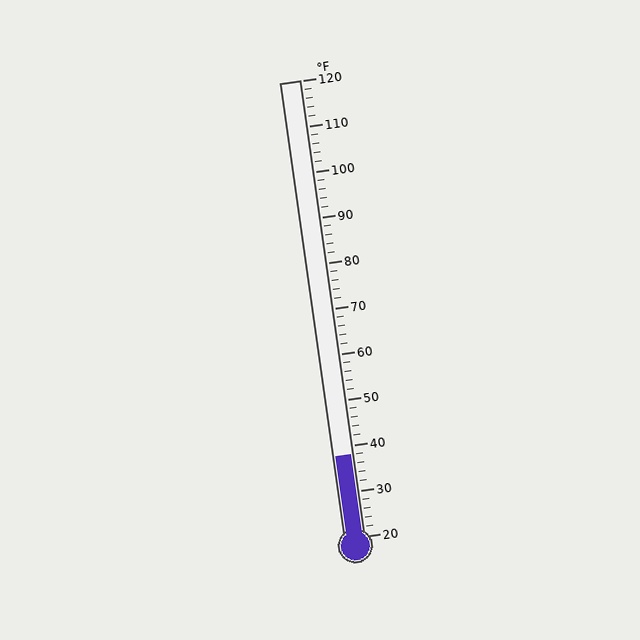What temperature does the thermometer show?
The thermometer shows approximately 38°F.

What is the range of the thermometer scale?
The thermometer scale ranges from 20°F to 120°F.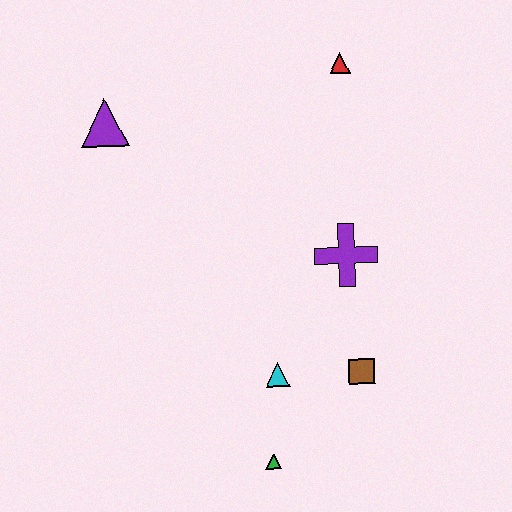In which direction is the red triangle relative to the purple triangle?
The red triangle is to the right of the purple triangle.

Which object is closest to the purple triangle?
The red triangle is closest to the purple triangle.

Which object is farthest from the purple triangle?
The green triangle is farthest from the purple triangle.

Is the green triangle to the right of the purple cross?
No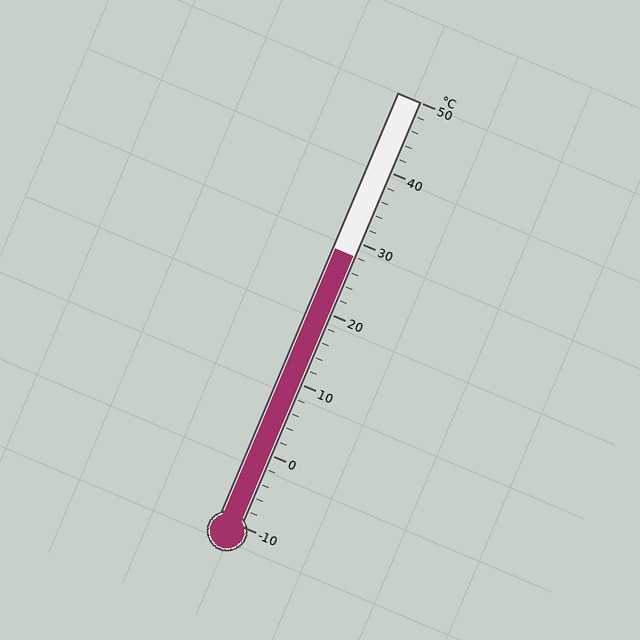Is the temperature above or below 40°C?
The temperature is below 40°C.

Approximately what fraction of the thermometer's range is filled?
The thermometer is filled to approximately 65% of its range.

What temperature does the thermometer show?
The thermometer shows approximately 28°C.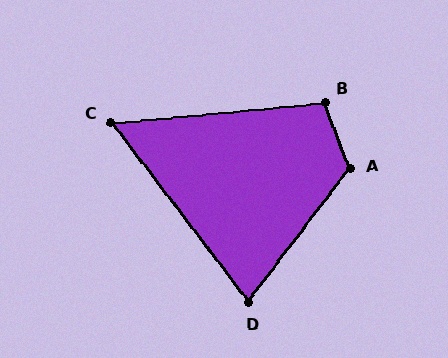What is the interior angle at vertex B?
Approximately 105 degrees (obtuse).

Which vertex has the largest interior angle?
A, at approximately 122 degrees.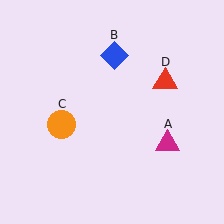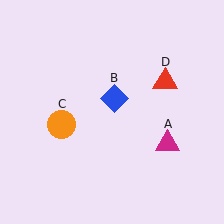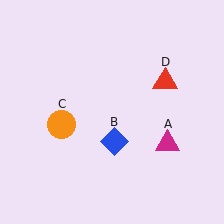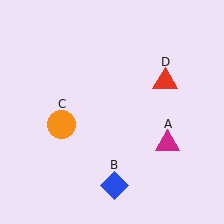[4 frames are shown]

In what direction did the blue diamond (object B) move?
The blue diamond (object B) moved down.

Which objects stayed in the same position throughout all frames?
Magenta triangle (object A) and orange circle (object C) and red triangle (object D) remained stationary.